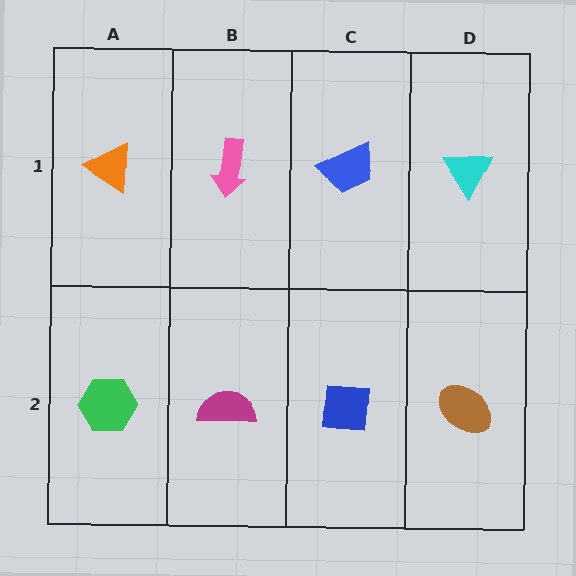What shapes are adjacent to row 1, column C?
A blue square (row 2, column C), a pink arrow (row 1, column B), a cyan triangle (row 1, column D).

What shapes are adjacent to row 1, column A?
A green hexagon (row 2, column A), a pink arrow (row 1, column B).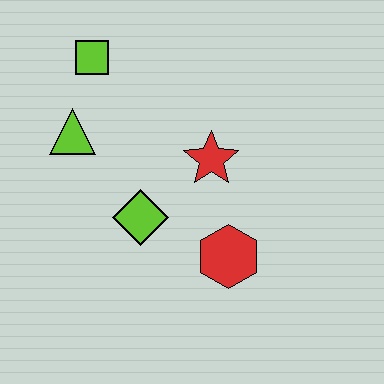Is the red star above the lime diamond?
Yes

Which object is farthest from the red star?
The lime square is farthest from the red star.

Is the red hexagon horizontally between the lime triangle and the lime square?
No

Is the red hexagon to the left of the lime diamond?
No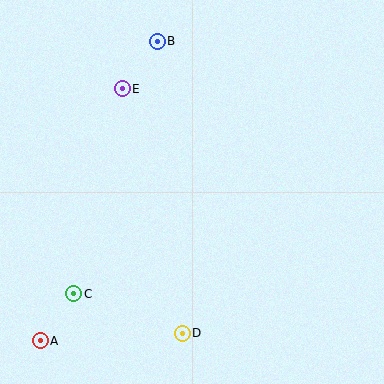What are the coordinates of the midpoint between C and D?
The midpoint between C and D is at (128, 314).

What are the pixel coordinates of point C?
Point C is at (74, 294).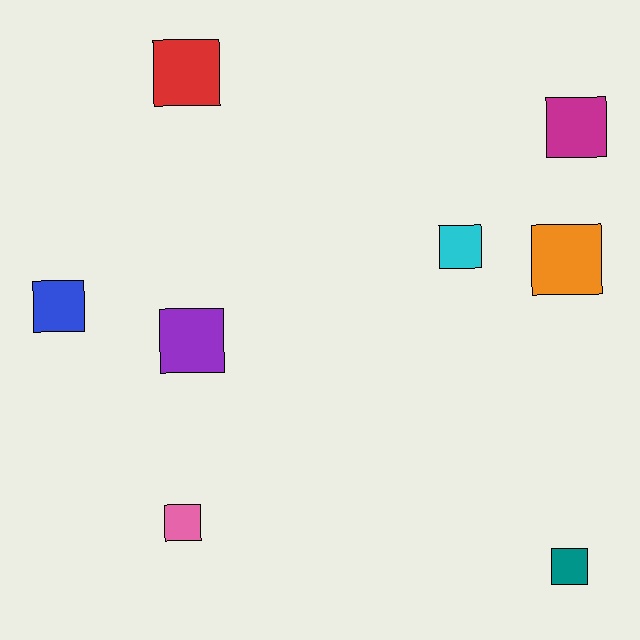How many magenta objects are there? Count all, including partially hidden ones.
There is 1 magenta object.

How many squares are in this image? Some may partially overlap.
There are 8 squares.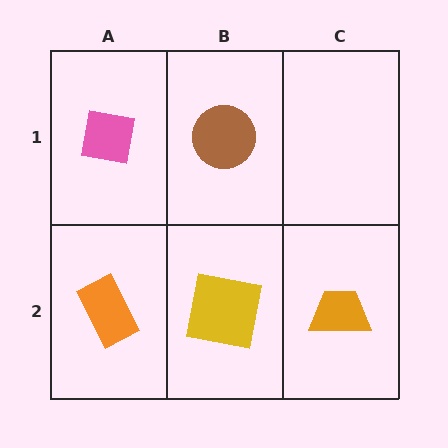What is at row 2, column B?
A yellow square.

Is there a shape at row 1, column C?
No, that cell is empty.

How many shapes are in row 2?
3 shapes.